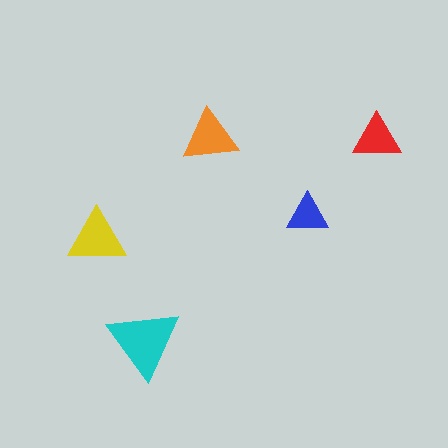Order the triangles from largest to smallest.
the cyan one, the yellow one, the orange one, the red one, the blue one.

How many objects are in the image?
There are 5 objects in the image.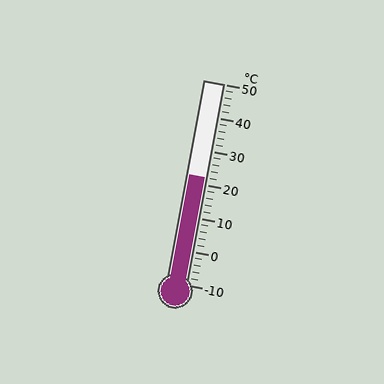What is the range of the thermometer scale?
The thermometer scale ranges from -10°C to 50°C.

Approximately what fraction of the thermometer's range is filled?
The thermometer is filled to approximately 55% of its range.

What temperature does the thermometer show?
The thermometer shows approximately 22°C.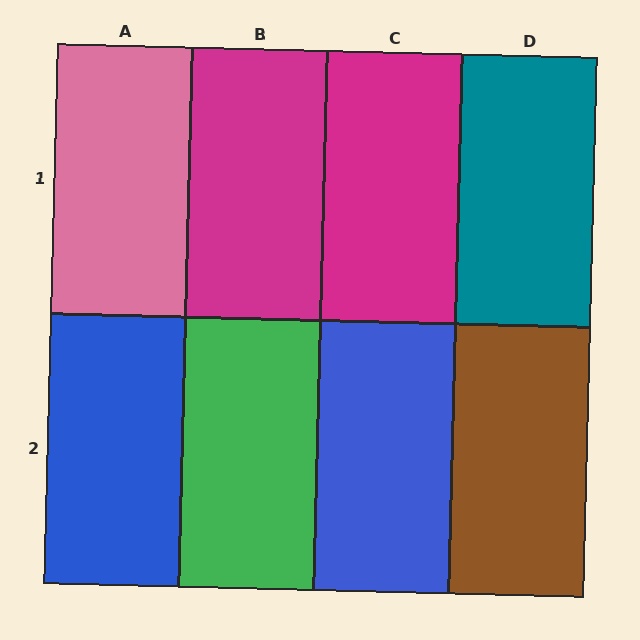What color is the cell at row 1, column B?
Magenta.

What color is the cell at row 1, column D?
Teal.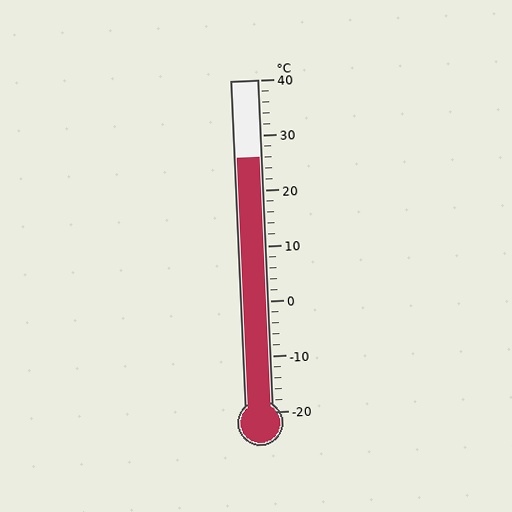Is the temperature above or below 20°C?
The temperature is above 20°C.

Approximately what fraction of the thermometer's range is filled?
The thermometer is filled to approximately 75% of its range.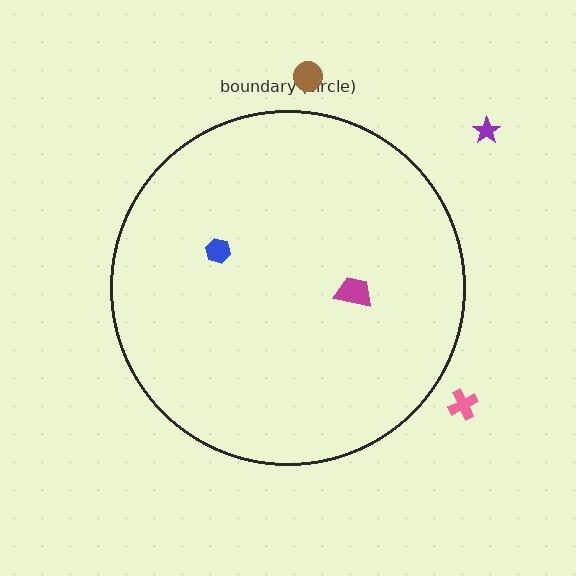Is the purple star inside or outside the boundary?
Outside.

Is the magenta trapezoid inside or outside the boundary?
Inside.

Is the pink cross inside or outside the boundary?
Outside.